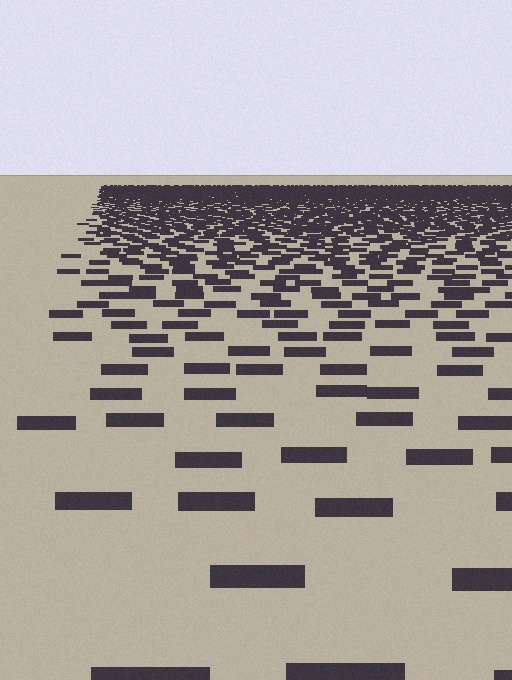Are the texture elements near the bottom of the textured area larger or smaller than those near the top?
Larger. Near the bottom, elements are closer to the viewer and appear at a bigger on-screen size.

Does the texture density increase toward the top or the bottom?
Density increases toward the top.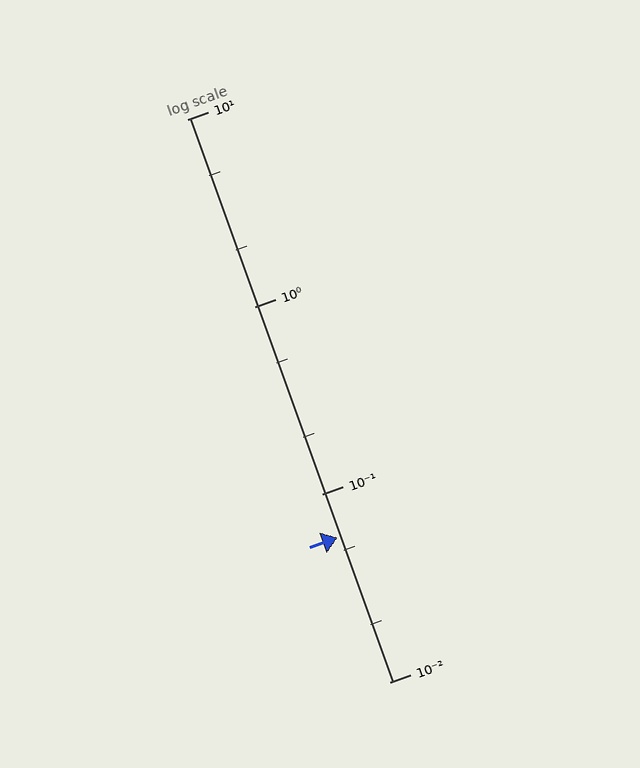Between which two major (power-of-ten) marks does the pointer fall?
The pointer is between 0.01 and 0.1.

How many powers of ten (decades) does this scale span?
The scale spans 3 decades, from 0.01 to 10.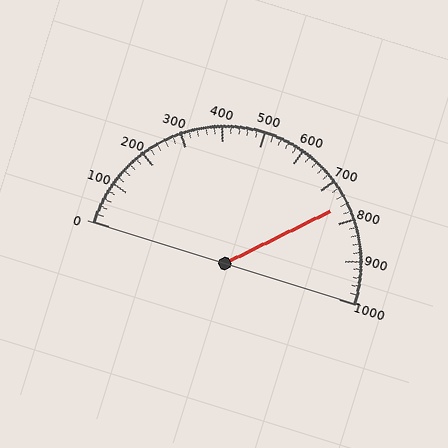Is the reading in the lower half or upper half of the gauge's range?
The reading is in the upper half of the range (0 to 1000).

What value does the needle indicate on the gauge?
The needle indicates approximately 760.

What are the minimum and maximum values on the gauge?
The gauge ranges from 0 to 1000.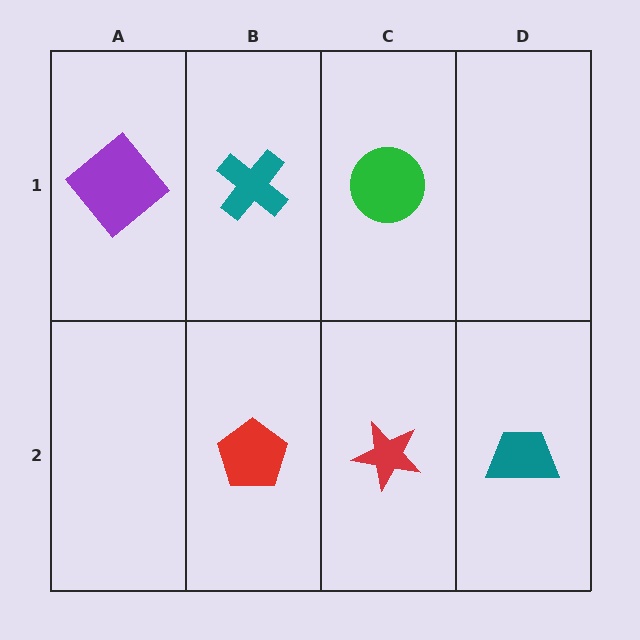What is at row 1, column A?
A purple diamond.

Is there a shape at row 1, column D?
No, that cell is empty.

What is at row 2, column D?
A teal trapezoid.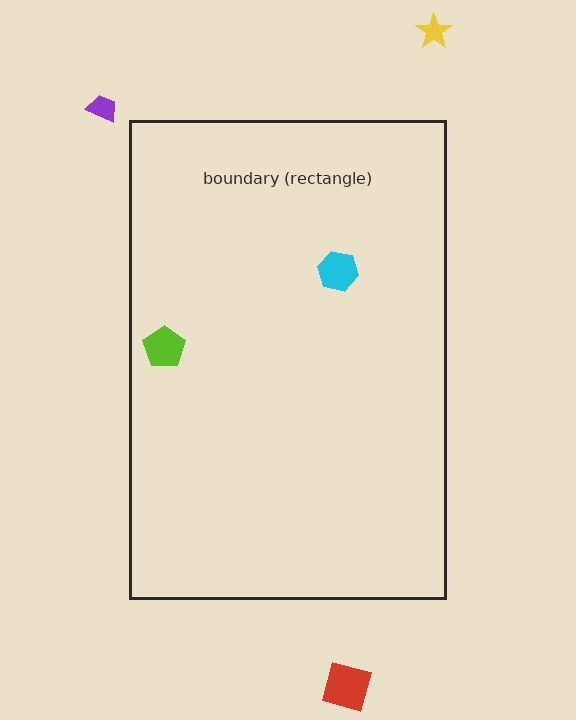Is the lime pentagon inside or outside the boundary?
Inside.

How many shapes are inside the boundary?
2 inside, 3 outside.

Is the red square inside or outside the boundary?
Outside.